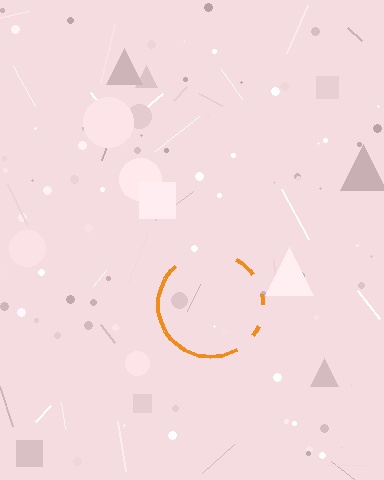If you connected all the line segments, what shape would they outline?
They would outline a circle.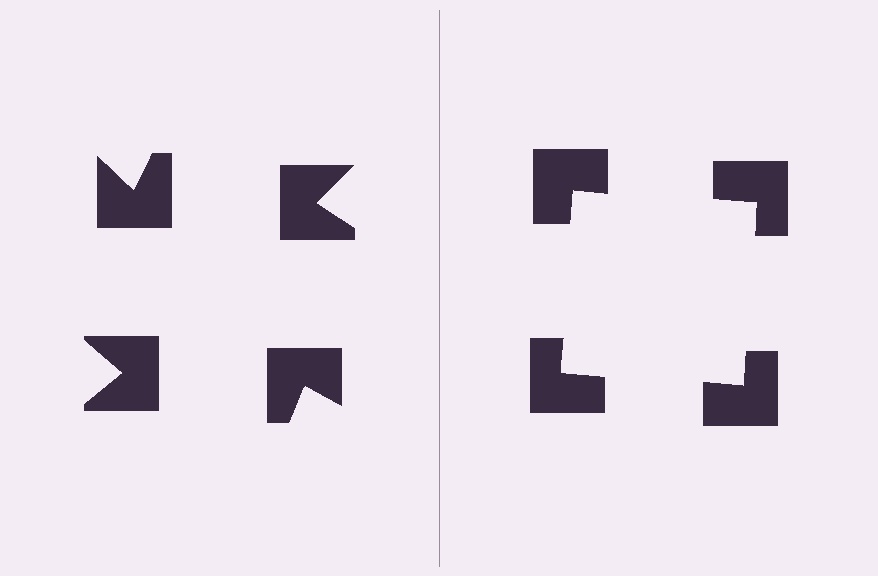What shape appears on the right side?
An illusory square.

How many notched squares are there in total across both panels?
8 — 4 on each side.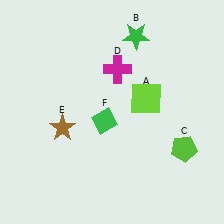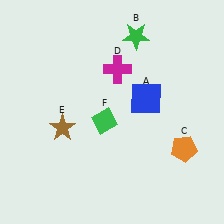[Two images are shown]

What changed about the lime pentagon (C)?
In Image 1, C is lime. In Image 2, it changed to orange.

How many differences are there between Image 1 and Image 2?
There are 2 differences between the two images.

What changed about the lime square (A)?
In Image 1, A is lime. In Image 2, it changed to blue.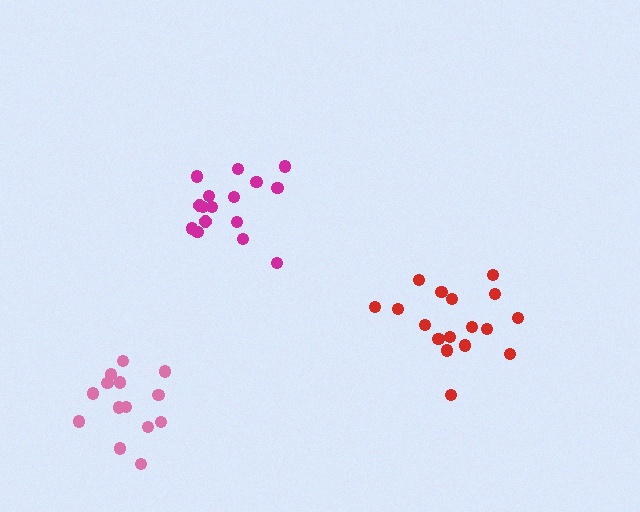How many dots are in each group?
Group 1: 16 dots, Group 2: 17 dots, Group 3: 14 dots (47 total).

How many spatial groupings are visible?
There are 3 spatial groupings.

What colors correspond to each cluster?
The clusters are colored: magenta, red, pink.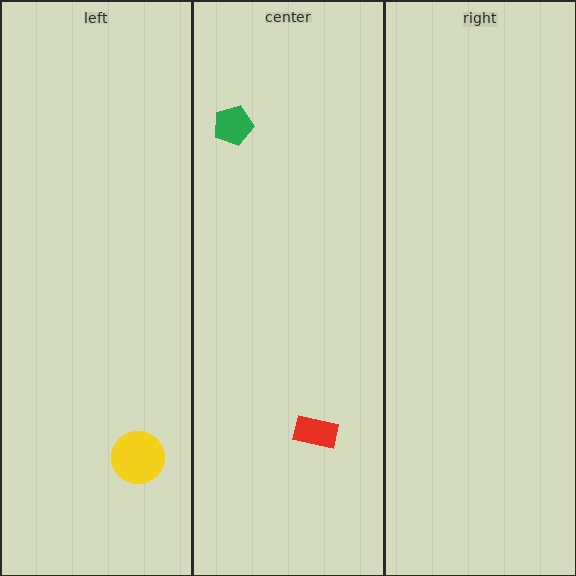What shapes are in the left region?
The yellow circle.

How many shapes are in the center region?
2.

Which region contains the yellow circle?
The left region.